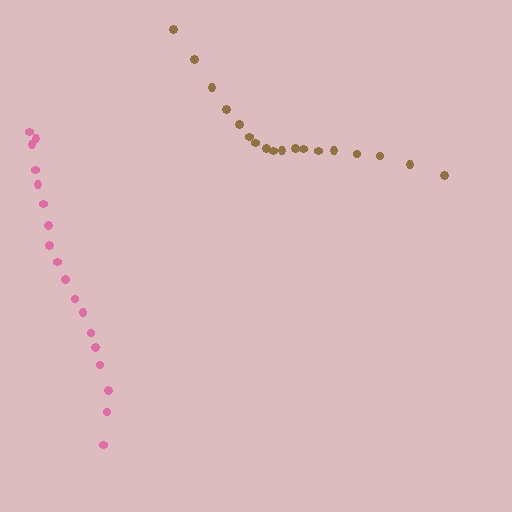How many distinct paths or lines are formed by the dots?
There are 2 distinct paths.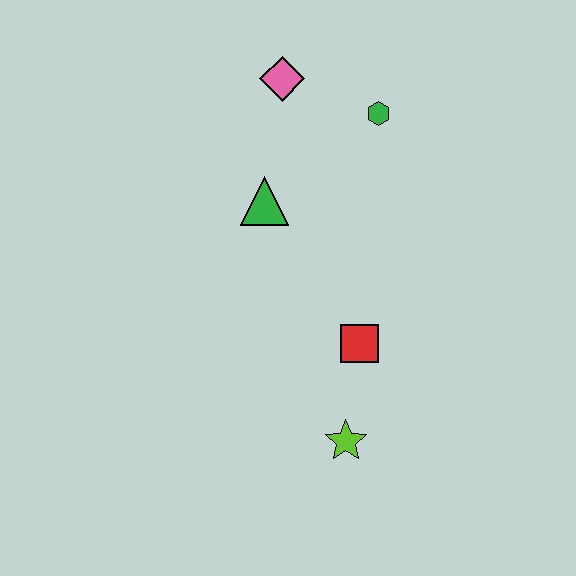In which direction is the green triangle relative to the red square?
The green triangle is above the red square.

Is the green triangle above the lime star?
Yes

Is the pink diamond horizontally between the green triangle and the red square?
Yes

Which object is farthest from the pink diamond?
The lime star is farthest from the pink diamond.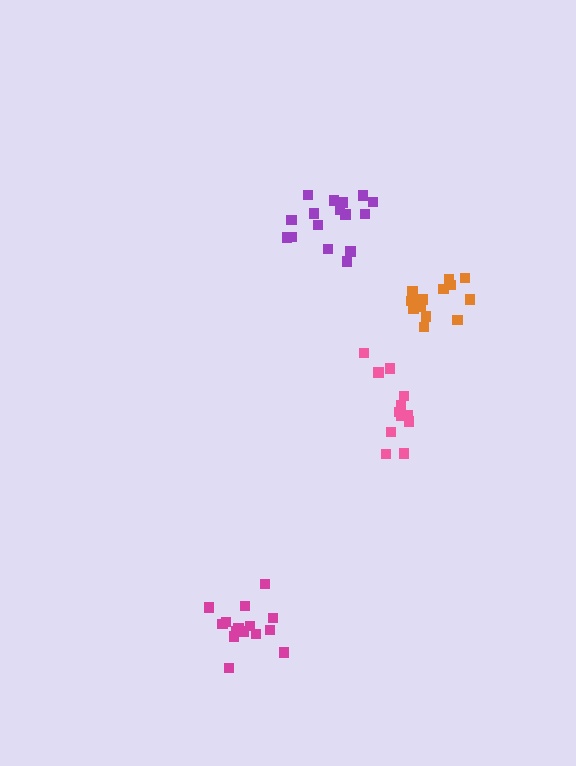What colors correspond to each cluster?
The clusters are colored: pink, purple, orange, magenta.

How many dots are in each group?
Group 1: 12 dots, Group 2: 16 dots, Group 3: 14 dots, Group 4: 16 dots (58 total).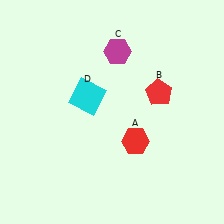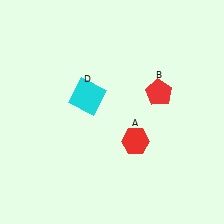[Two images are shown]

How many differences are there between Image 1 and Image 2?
There is 1 difference between the two images.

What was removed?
The magenta hexagon (C) was removed in Image 2.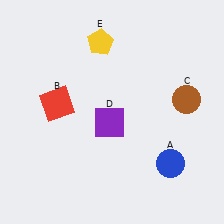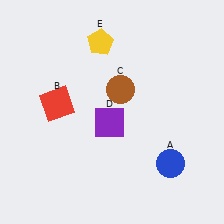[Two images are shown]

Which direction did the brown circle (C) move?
The brown circle (C) moved left.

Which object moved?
The brown circle (C) moved left.